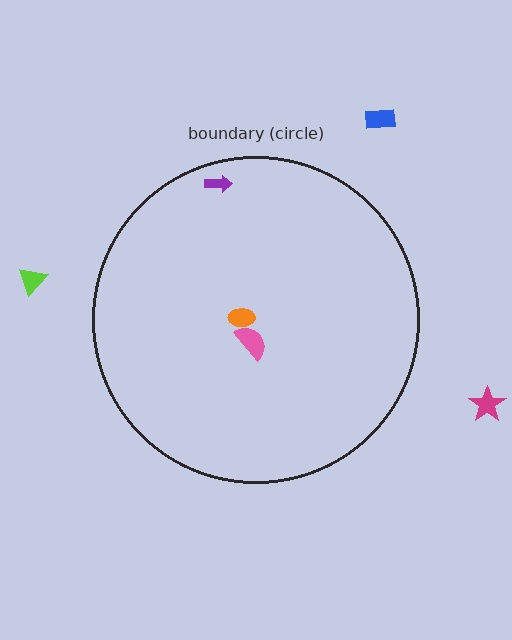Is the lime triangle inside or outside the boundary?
Outside.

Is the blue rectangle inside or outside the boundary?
Outside.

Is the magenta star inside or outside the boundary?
Outside.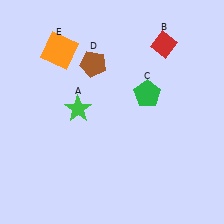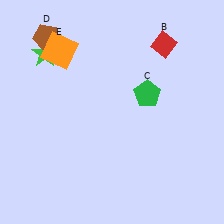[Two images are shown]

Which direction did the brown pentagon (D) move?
The brown pentagon (D) moved left.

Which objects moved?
The objects that moved are: the green star (A), the brown pentagon (D).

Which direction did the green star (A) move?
The green star (A) moved up.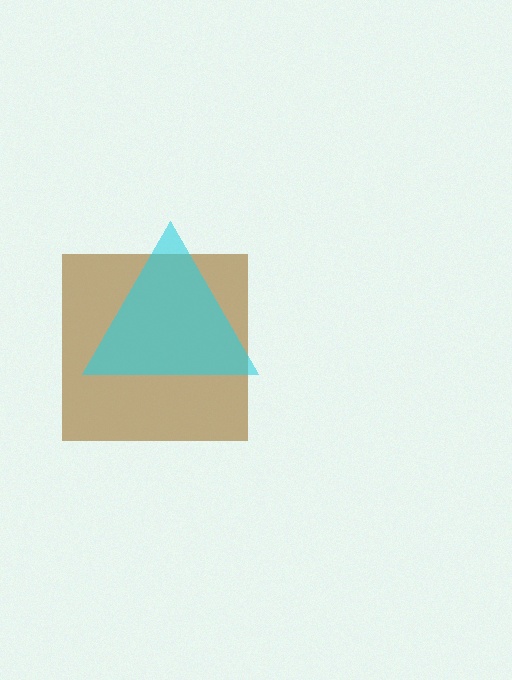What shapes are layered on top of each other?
The layered shapes are: a brown square, a cyan triangle.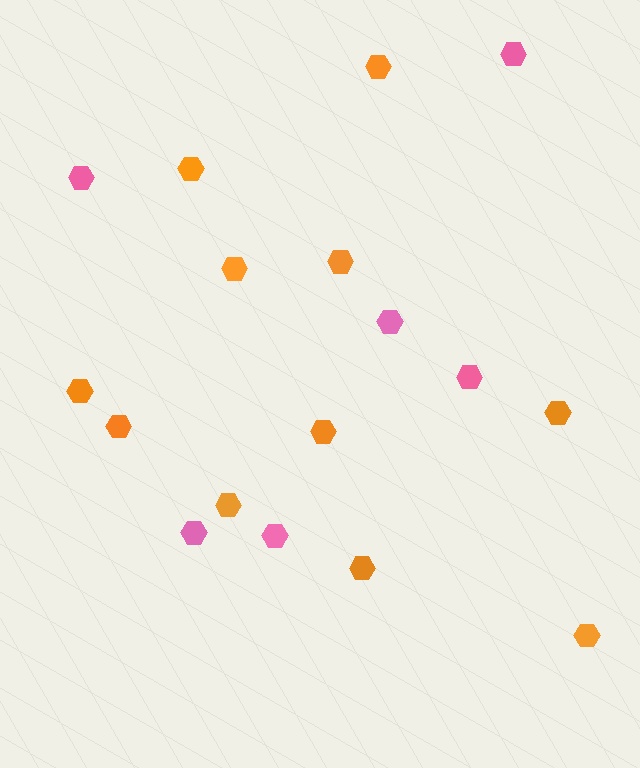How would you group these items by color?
There are 2 groups: one group of orange hexagons (11) and one group of pink hexagons (6).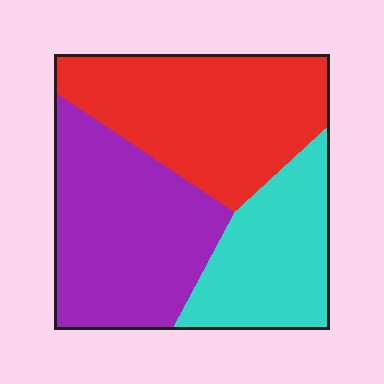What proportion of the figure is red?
Red takes up about three eighths (3/8) of the figure.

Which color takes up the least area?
Cyan, at roughly 25%.